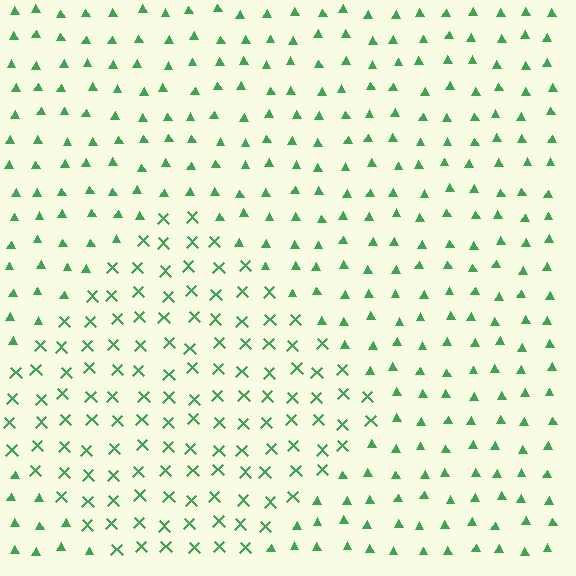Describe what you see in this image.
The image is filled with small green elements arranged in a uniform grid. A diamond-shaped region contains X marks, while the surrounding area contains triangles. The boundary is defined purely by the change in element shape.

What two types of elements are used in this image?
The image uses X marks inside the diamond region and triangles outside it.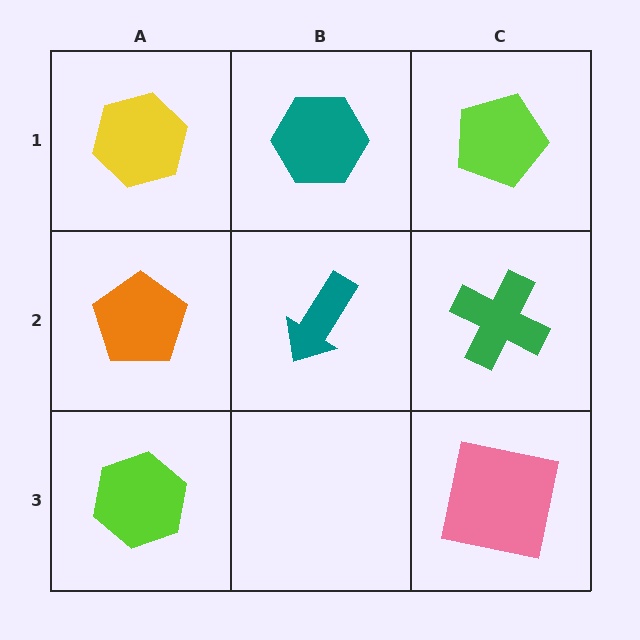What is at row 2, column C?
A green cross.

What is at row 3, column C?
A pink square.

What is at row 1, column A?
A yellow hexagon.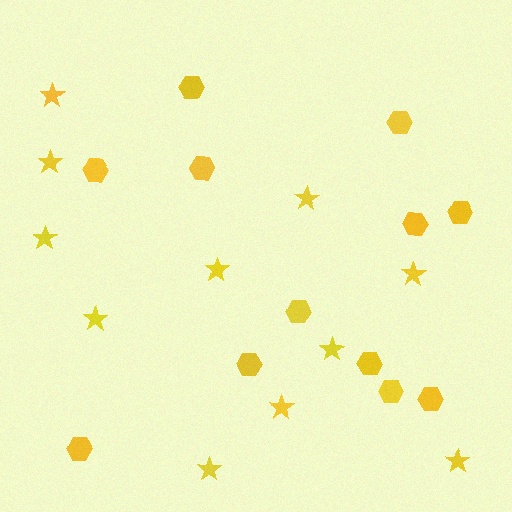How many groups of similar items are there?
There are 2 groups: one group of hexagons (12) and one group of stars (11).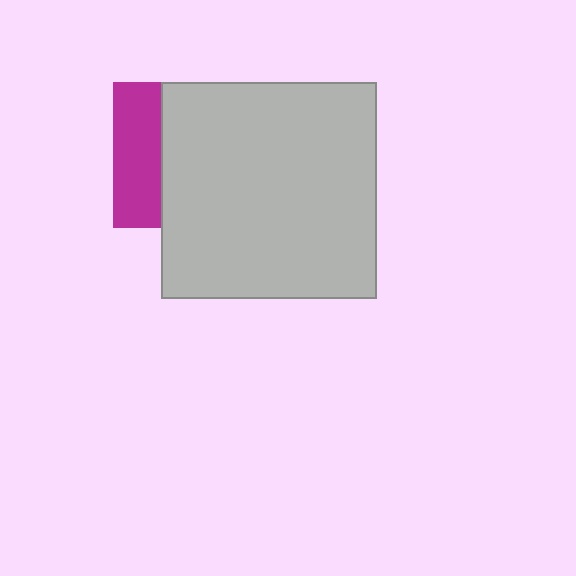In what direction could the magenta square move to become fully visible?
The magenta square could move left. That would shift it out from behind the light gray square entirely.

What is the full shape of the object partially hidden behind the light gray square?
The partially hidden object is a magenta square.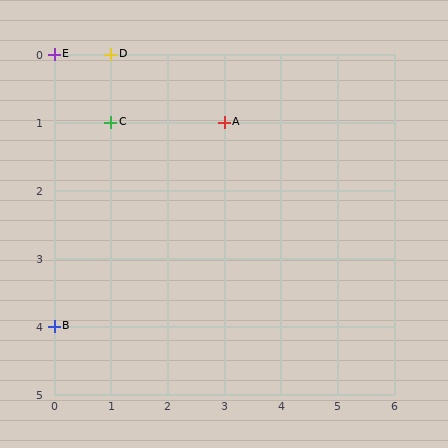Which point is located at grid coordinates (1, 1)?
Point C is at (1, 1).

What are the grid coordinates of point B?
Point B is at grid coordinates (0, 4).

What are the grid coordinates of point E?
Point E is at grid coordinates (0, 0).